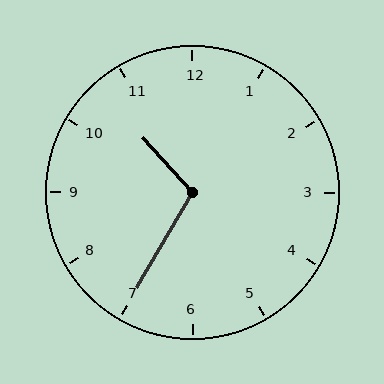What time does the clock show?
10:35.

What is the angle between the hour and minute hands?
Approximately 108 degrees.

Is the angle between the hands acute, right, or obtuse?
It is obtuse.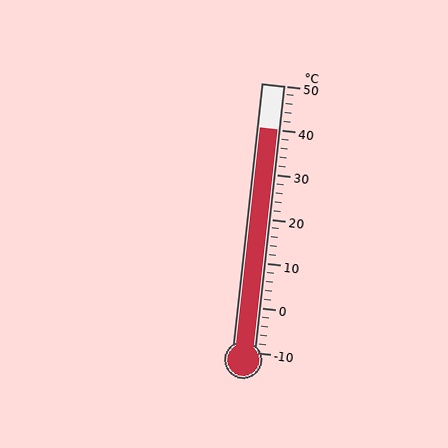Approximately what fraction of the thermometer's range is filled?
The thermometer is filled to approximately 85% of its range.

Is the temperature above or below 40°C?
The temperature is at 40°C.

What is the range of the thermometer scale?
The thermometer scale ranges from -10°C to 50°C.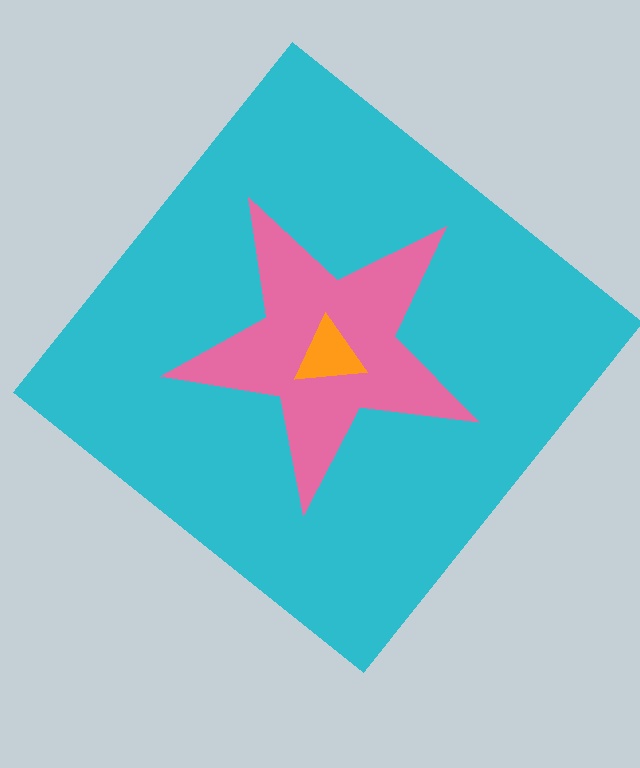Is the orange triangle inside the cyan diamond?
Yes.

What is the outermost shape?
The cyan diamond.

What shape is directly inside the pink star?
The orange triangle.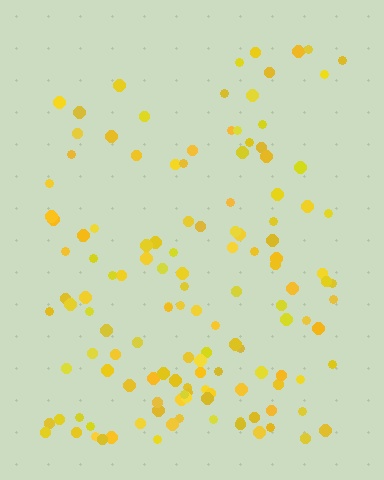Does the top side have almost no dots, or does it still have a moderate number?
Still a moderate number, just noticeably fewer than the bottom.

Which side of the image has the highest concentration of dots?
The bottom.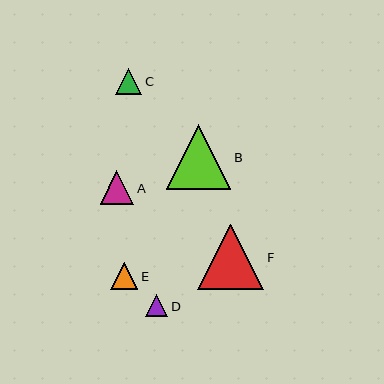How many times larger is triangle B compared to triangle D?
Triangle B is approximately 3.0 times the size of triangle D.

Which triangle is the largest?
Triangle F is the largest with a size of approximately 66 pixels.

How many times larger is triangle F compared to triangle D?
Triangle F is approximately 3.0 times the size of triangle D.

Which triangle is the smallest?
Triangle D is the smallest with a size of approximately 22 pixels.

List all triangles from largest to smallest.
From largest to smallest: F, B, A, E, C, D.